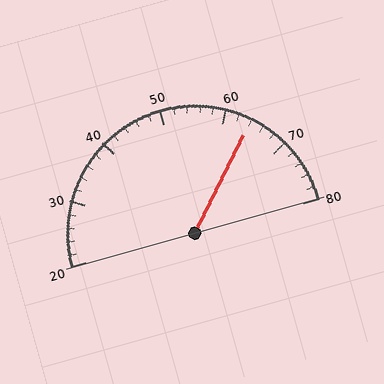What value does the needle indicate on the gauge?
The needle indicates approximately 64.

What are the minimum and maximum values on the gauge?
The gauge ranges from 20 to 80.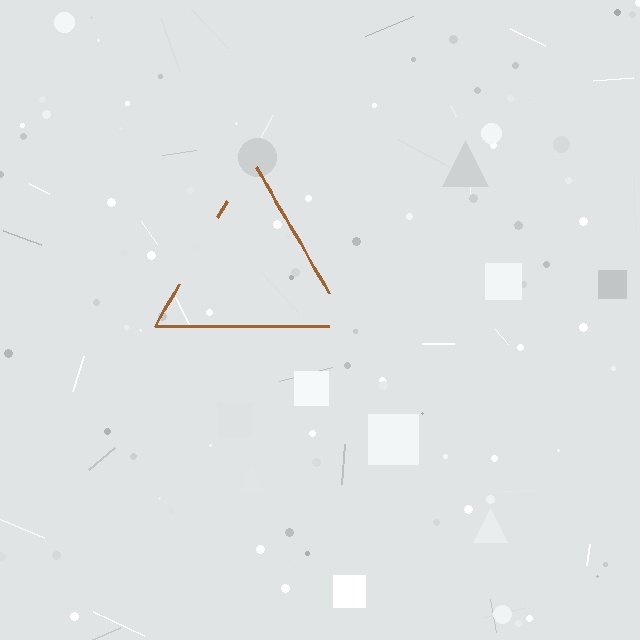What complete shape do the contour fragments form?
The contour fragments form a triangle.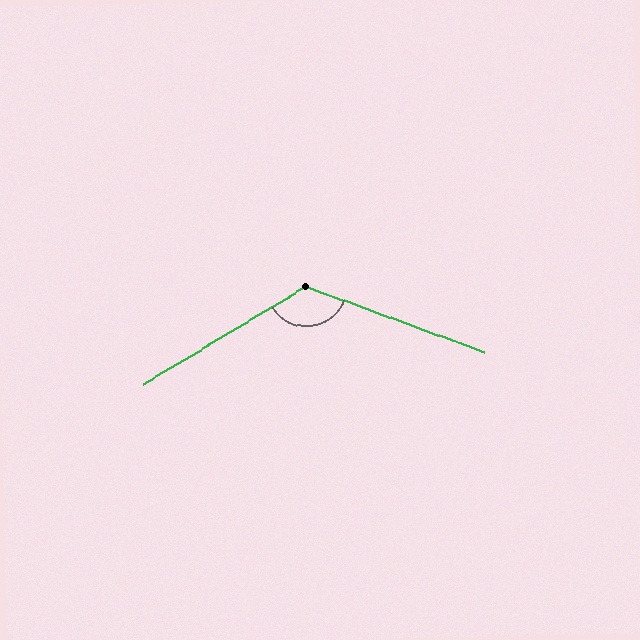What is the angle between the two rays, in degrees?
Approximately 128 degrees.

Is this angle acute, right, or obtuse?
It is obtuse.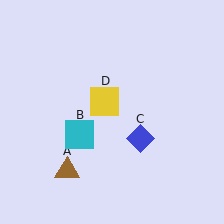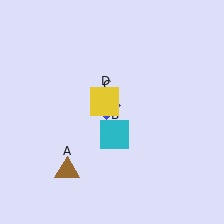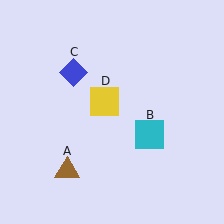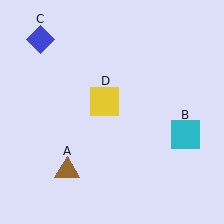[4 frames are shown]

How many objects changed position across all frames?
2 objects changed position: cyan square (object B), blue diamond (object C).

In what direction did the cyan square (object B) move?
The cyan square (object B) moved right.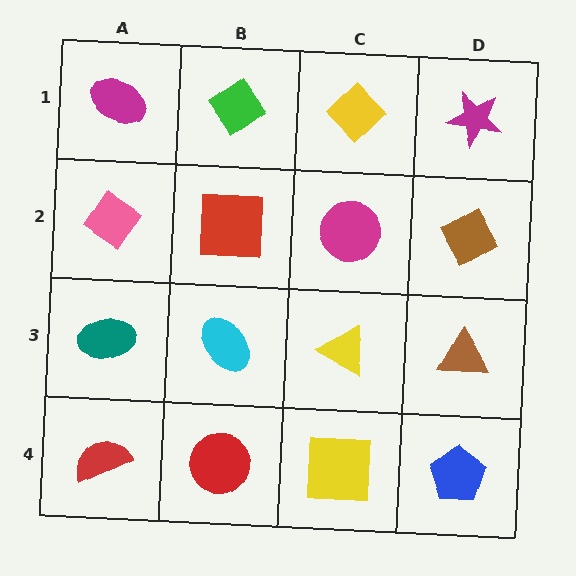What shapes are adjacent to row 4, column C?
A yellow triangle (row 3, column C), a red circle (row 4, column B), a blue pentagon (row 4, column D).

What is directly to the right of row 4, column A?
A red circle.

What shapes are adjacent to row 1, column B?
A red square (row 2, column B), a magenta ellipse (row 1, column A), a yellow diamond (row 1, column C).